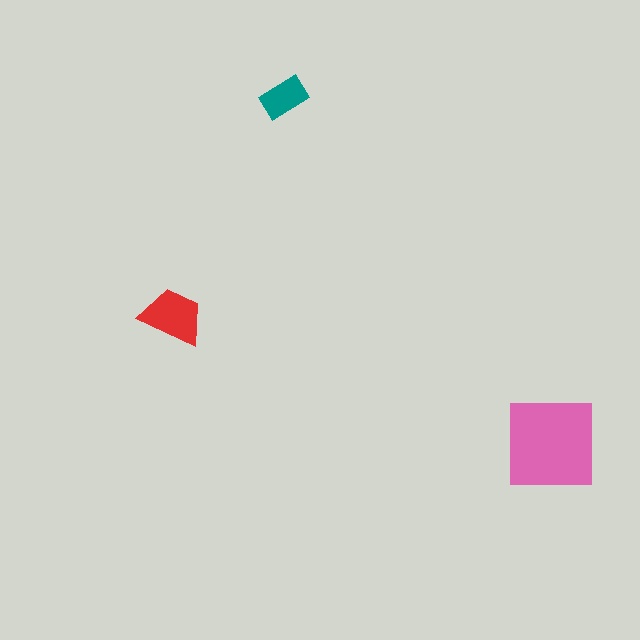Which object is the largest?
The pink square.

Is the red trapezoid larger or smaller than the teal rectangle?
Larger.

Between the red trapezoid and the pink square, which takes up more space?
The pink square.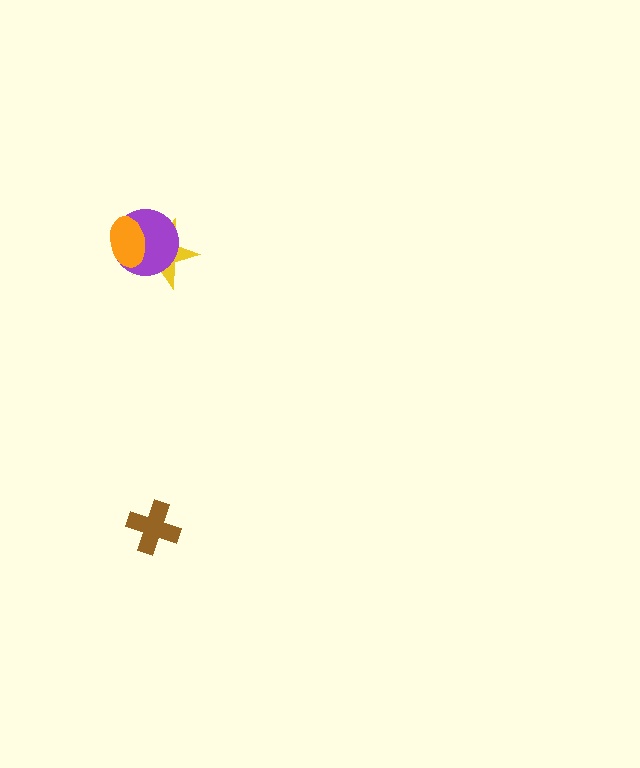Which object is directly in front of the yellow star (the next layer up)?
The purple circle is directly in front of the yellow star.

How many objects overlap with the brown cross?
0 objects overlap with the brown cross.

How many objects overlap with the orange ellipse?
2 objects overlap with the orange ellipse.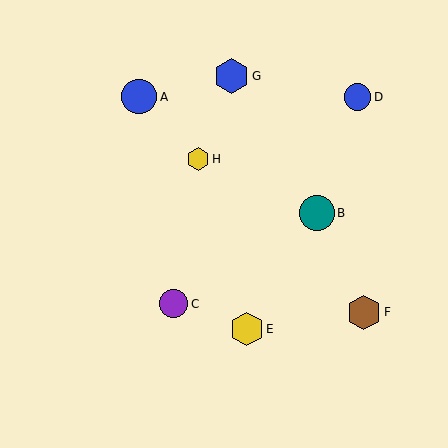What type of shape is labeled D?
Shape D is a blue circle.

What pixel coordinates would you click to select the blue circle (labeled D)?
Click at (357, 97) to select the blue circle D.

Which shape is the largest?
The teal circle (labeled B) is the largest.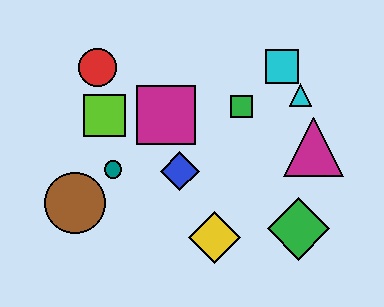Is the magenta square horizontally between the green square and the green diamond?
No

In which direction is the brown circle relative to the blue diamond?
The brown circle is to the left of the blue diamond.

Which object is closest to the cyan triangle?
The cyan square is closest to the cyan triangle.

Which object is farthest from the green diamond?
The red circle is farthest from the green diamond.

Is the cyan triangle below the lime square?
No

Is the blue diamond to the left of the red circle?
No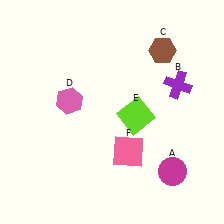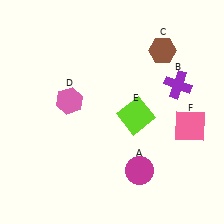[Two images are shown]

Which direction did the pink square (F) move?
The pink square (F) moved right.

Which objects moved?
The objects that moved are: the magenta circle (A), the pink square (F).